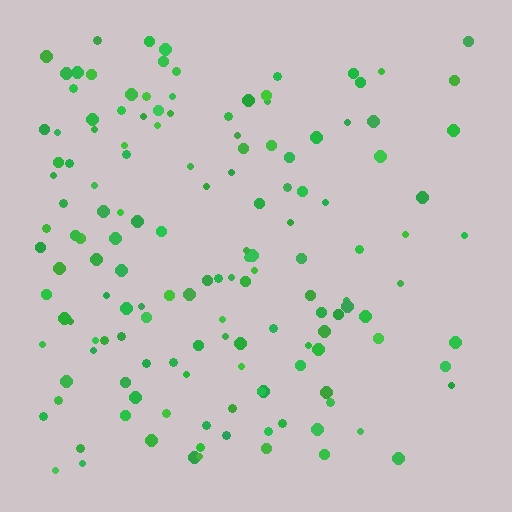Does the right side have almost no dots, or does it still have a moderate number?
Still a moderate number, just noticeably fewer than the left.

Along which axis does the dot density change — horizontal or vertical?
Horizontal.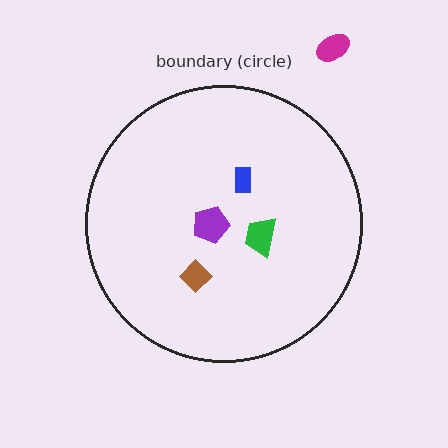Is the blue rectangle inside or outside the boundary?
Inside.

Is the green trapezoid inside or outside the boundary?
Inside.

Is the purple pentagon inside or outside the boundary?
Inside.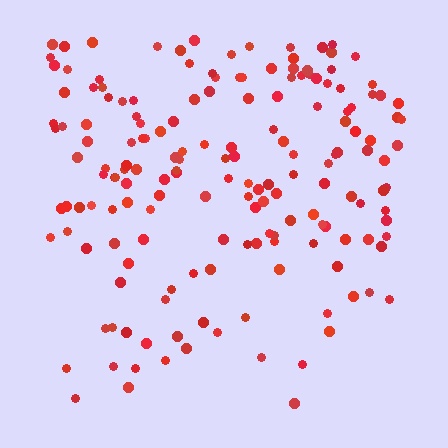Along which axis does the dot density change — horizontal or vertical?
Vertical.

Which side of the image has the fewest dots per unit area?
The bottom.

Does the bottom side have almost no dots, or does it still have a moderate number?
Still a moderate number, just noticeably fewer than the top.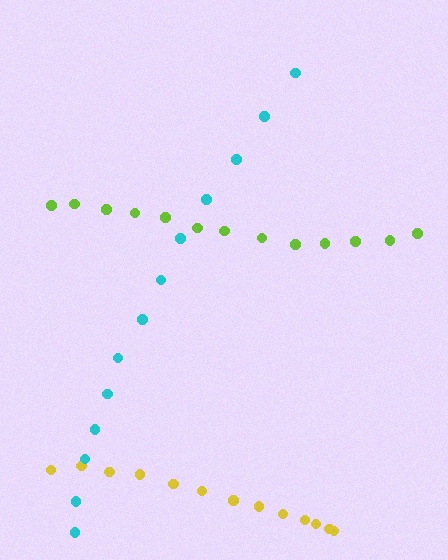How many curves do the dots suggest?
There are 3 distinct paths.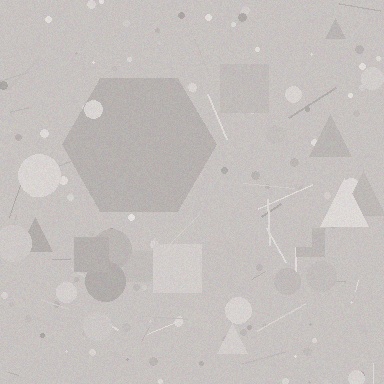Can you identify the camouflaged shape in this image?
The camouflaged shape is a hexagon.